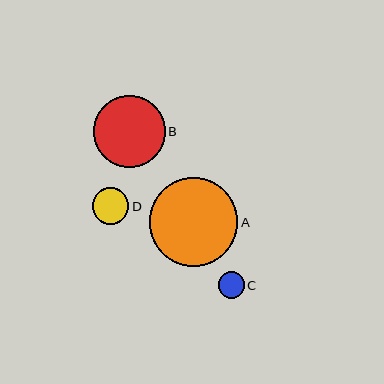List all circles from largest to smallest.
From largest to smallest: A, B, D, C.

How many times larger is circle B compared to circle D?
Circle B is approximately 2.0 times the size of circle D.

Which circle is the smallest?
Circle C is the smallest with a size of approximately 26 pixels.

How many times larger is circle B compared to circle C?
Circle B is approximately 2.7 times the size of circle C.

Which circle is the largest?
Circle A is the largest with a size of approximately 89 pixels.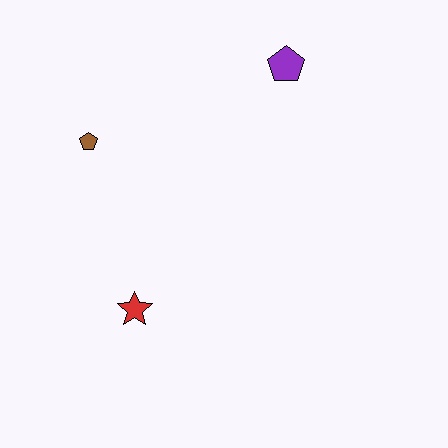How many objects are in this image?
There are 3 objects.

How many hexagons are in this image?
There are no hexagons.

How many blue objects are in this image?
There are no blue objects.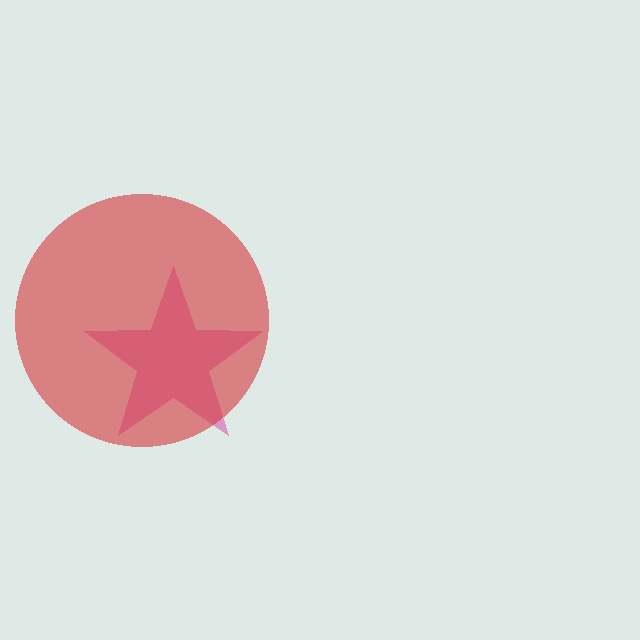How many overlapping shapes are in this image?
There are 2 overlapping shapes in the image.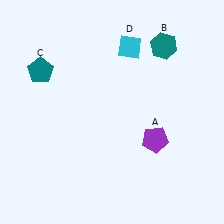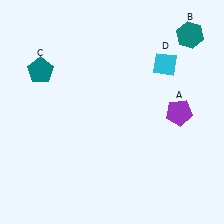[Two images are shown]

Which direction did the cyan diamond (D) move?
The cyan diamond (D) moved right.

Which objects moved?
The objects that moved are: the purple pentagon (A), the teal hexagon (B), the cyan diamond (D).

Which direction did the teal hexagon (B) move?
The teal hexagon (B) moved right.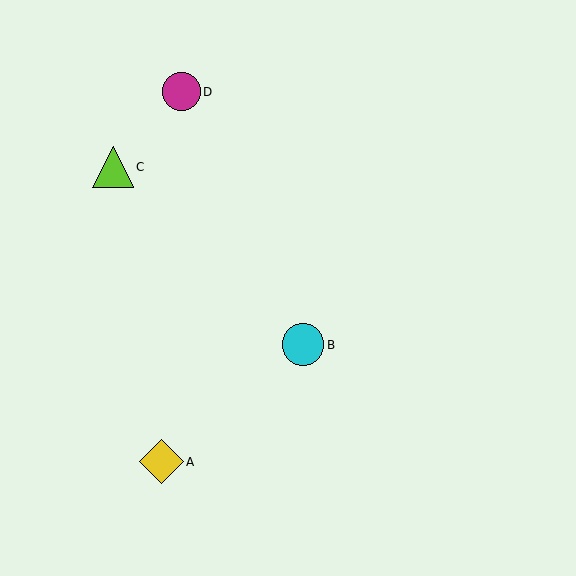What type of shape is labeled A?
Shape A is a yellow diamond.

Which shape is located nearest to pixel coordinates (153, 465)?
The yellow diamond (labeled A) at (161, 462) is nearest to that location.